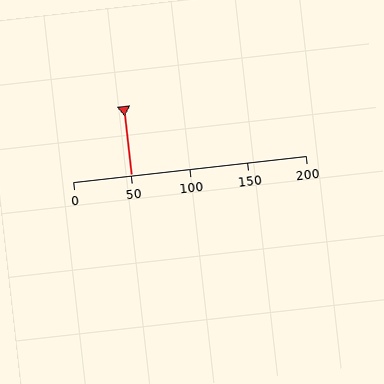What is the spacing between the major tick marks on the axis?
The major ticks are spaced 50 apart.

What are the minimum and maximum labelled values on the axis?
The axis runs from 0 to 200.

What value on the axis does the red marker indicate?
The marker indicates approximately 50.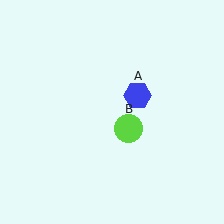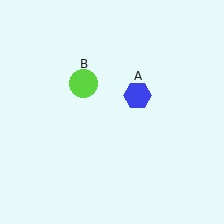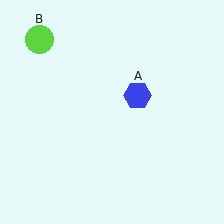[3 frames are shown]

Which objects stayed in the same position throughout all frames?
Blue hexagon (object A) remained stationary.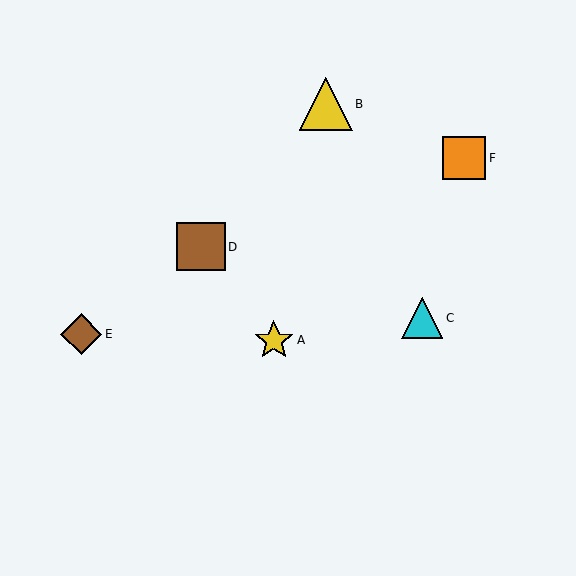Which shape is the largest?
The yellow triangle (labeled B) is the largest.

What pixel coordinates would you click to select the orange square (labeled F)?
Click at (464, 158) to select the orange square F.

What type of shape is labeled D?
Shape D is a brown square.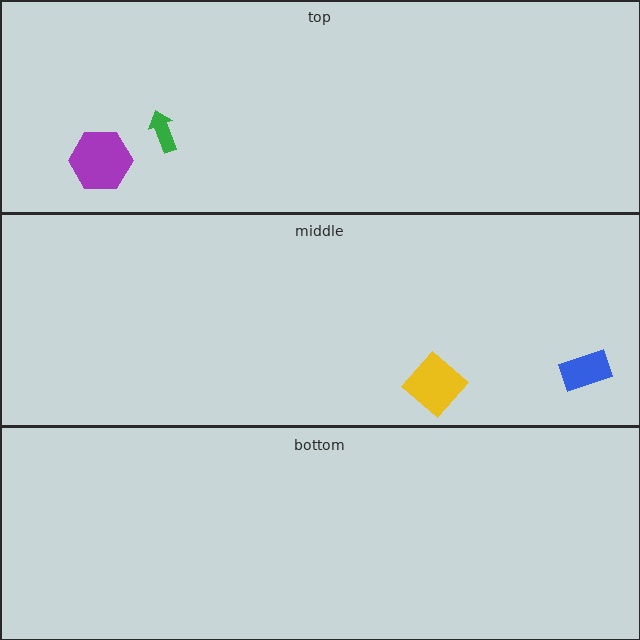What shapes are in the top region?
The purple hexagon, the green arrow.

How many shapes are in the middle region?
2.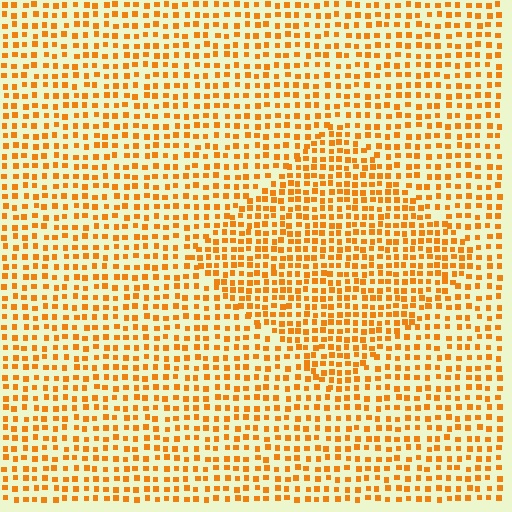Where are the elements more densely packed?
The elements are more densely packed inside the diamond boundary.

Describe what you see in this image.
The image contains small orange elements arranged at two different densities. A diamond-shaped region is visible where the elements are more densely packed than the surrounding area.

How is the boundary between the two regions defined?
The boundary is defined by a change in element density (approximately 1.5x ratio). All elements are the same color, size, and shape.